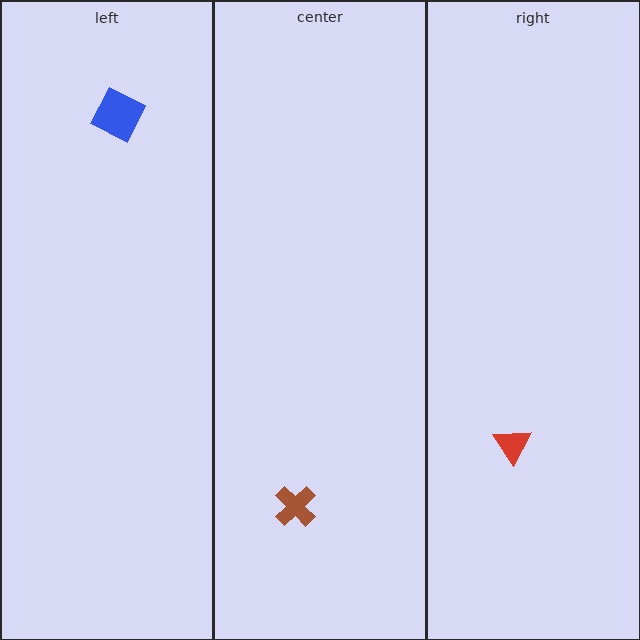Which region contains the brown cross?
The center region.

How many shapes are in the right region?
1.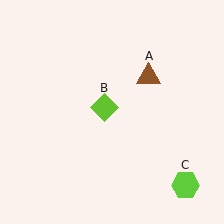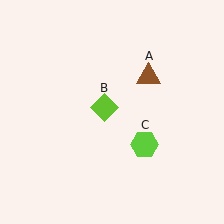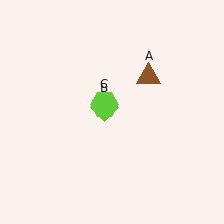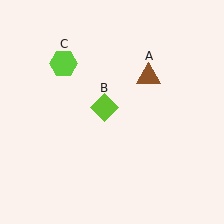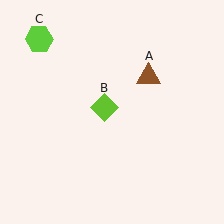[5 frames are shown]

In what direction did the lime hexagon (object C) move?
The lime hexagon (object C) moved up and to the left.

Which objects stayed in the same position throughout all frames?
Brown triangle (object A) and lime diamond (object B) remained stationary.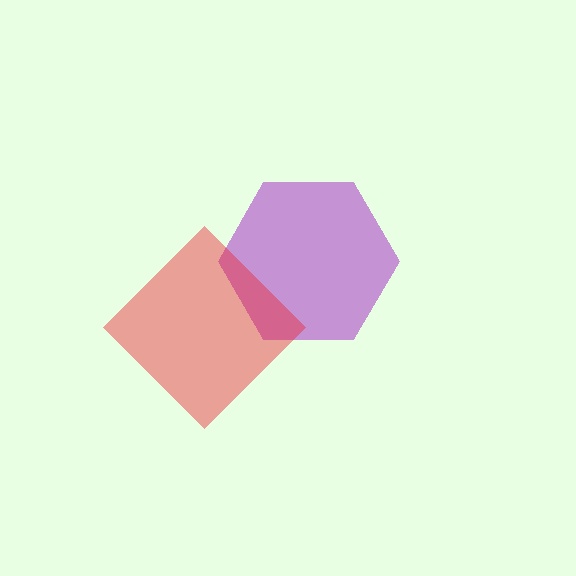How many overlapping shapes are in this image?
There are 2 overlapping shapes in the image.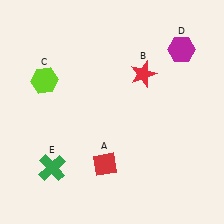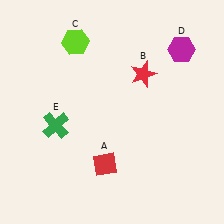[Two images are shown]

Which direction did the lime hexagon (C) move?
The lime hexagon (C) moved up.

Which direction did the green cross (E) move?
The green cross (E) moved up.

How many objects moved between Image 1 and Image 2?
2 objects moved between the two images.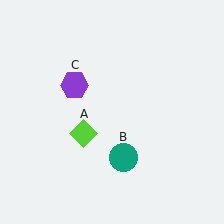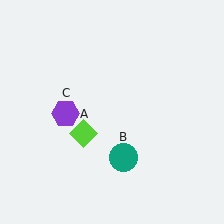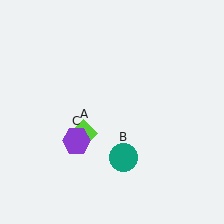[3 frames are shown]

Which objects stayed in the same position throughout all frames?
Lime diamond (object A) and teal circle (object B) remained stationary.